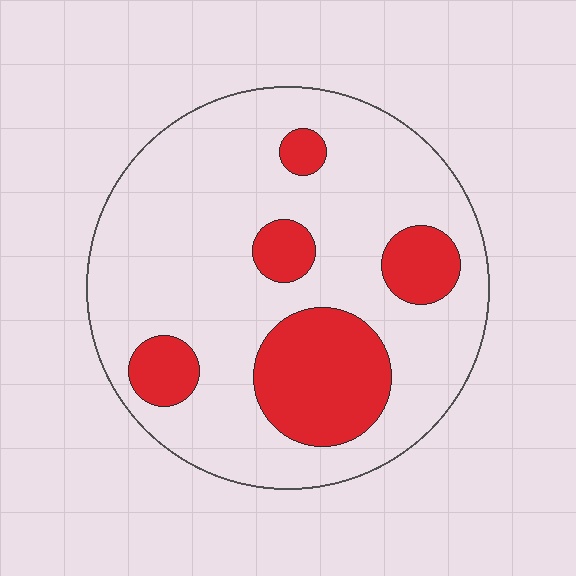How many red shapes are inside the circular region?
5.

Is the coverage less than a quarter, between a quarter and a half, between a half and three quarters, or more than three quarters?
Less than a quarter.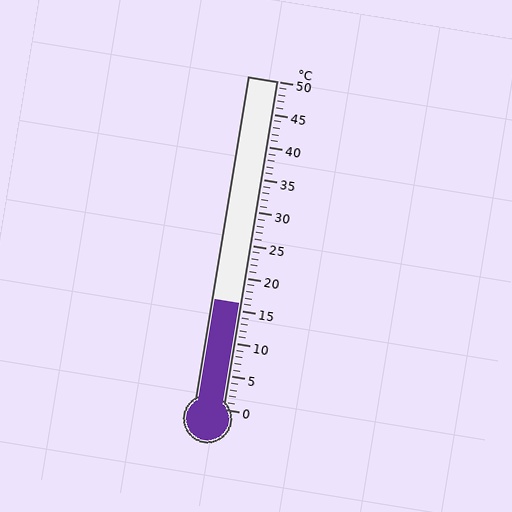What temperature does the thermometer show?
The thermometer shows approximately 16°C.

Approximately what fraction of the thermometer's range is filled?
The thermometer is filled to approximately 30% of its range.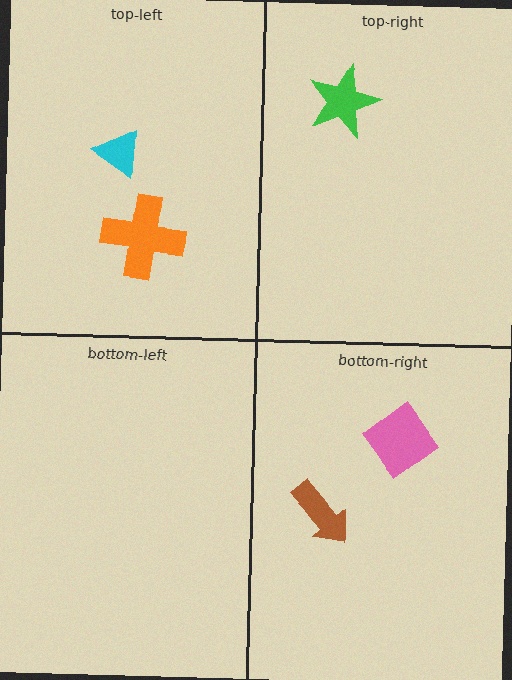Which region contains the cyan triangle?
The top-left region.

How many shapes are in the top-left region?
2.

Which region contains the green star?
The top-right region.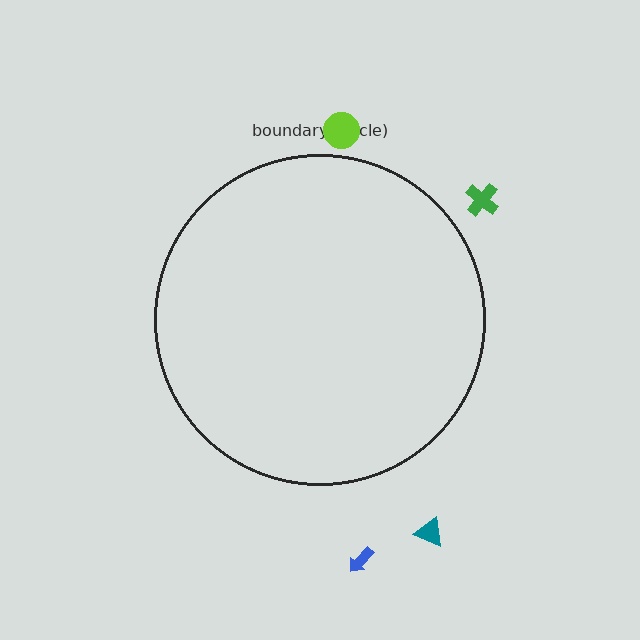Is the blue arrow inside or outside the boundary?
Outside.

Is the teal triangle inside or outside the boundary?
Outside.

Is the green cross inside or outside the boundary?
Outside.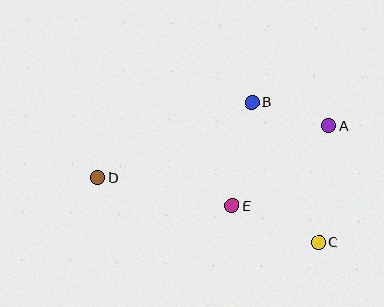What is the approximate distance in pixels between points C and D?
The distance between C and D is approximately 230 pixels.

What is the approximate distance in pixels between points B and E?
The distance between B and E is approximately 105 pixels.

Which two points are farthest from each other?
Points A and D are farthest from each other.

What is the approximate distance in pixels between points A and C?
The distance between A and C is approximately 117 pixels.